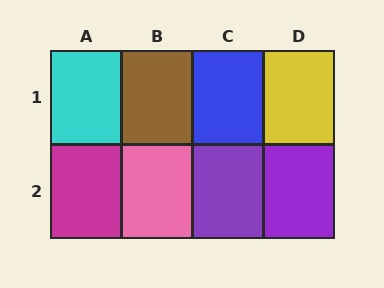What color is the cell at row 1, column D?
Yellow.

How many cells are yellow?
1 cell is yellow.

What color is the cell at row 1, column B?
Brown.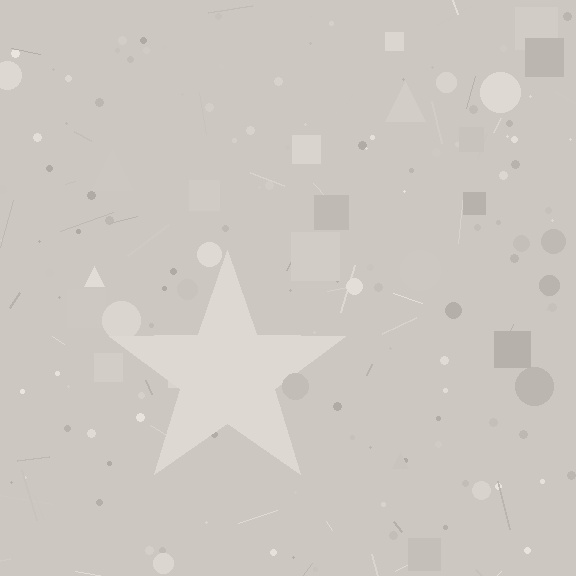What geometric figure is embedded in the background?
A star is embedded in the background.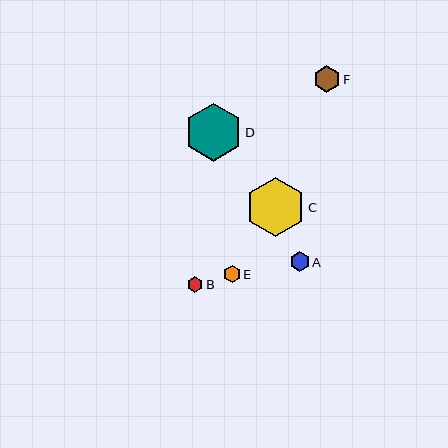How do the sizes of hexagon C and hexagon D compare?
Hexagon C and hexagon D are approximately the same size.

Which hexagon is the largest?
Hexagon C is the largest with a size of approximately 59 pixels.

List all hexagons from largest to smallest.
From largest to smallest: C, D, F, A, E, B.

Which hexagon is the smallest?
Hexagon B is the smallest with a size of approximately 15 pixels.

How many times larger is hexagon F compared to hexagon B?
Hexagon F is approximately 1.7 times the size of hexagon B.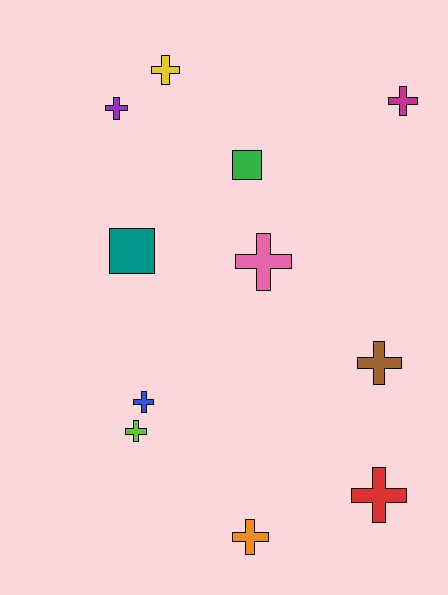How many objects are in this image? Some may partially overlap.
There are 11 objects.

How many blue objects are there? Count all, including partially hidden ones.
There is 1 blue object.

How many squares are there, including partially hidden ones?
There are 2 squares.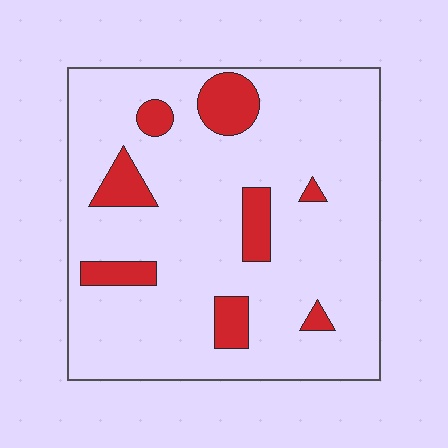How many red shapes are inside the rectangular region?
8.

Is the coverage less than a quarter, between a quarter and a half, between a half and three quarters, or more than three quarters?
Less than a quarter.